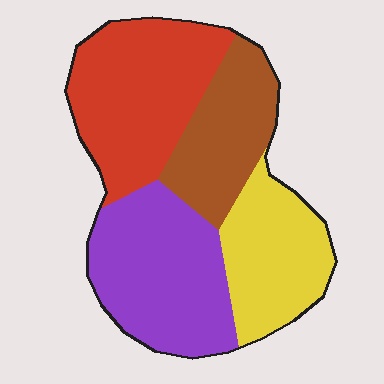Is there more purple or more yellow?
Purple.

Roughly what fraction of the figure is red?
Red covers 30% of the figure.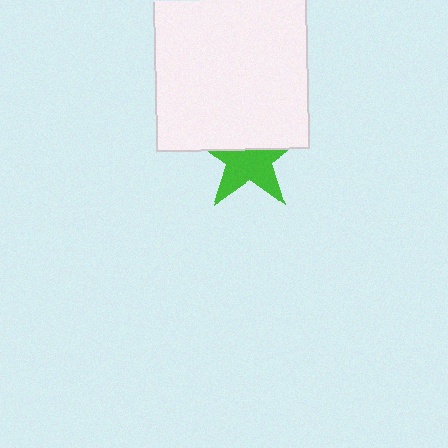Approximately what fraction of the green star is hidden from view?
Roughly 46% of the green star is hidden behind the white square.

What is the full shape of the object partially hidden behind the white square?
The partially hidden object is a green star.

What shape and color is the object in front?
The object in front is a white square.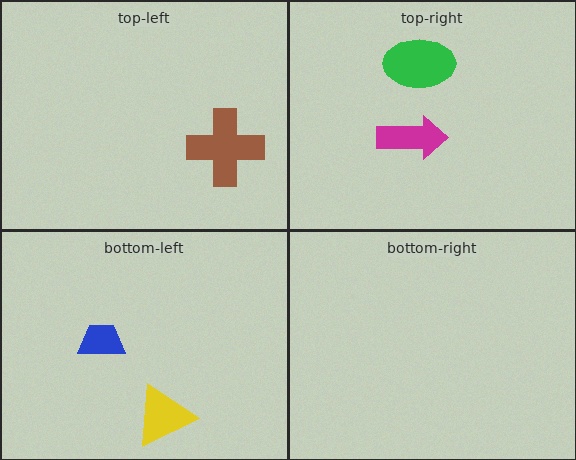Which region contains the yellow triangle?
The bottom-left region.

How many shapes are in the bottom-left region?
2.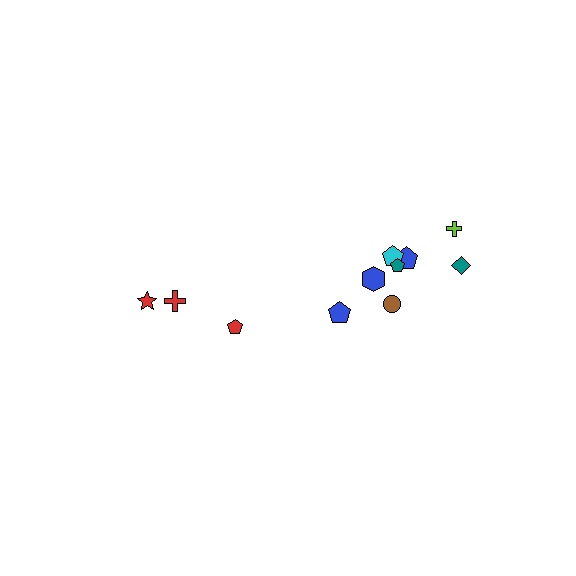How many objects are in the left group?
There are 3 objects.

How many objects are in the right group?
There are 8 objects.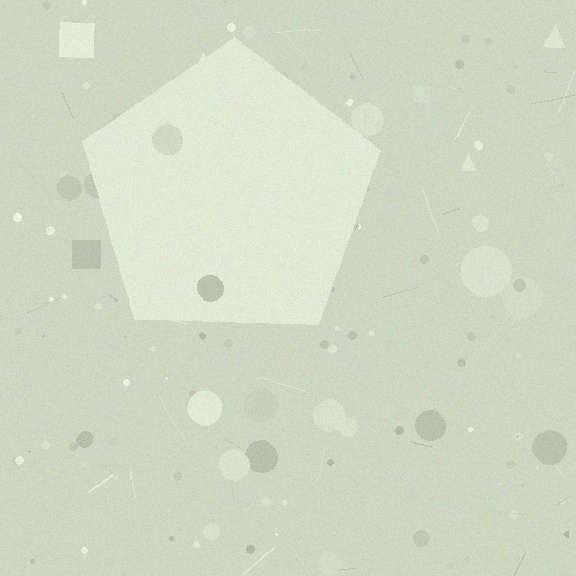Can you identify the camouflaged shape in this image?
The camouflaged shape is a pentagon.